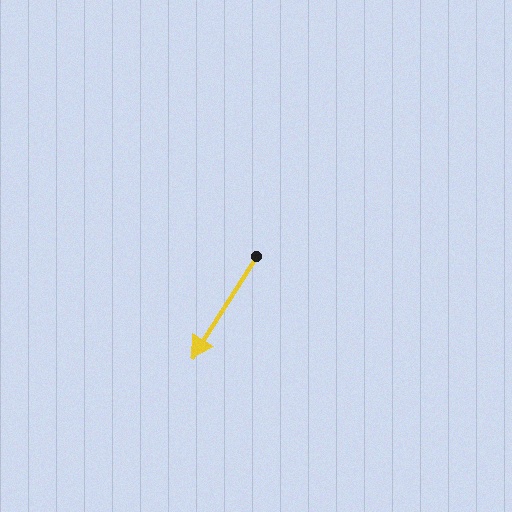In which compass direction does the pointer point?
Southwest.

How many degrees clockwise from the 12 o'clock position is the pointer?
Approximately 212 degrees.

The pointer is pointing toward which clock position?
Roughly 7 o'clock.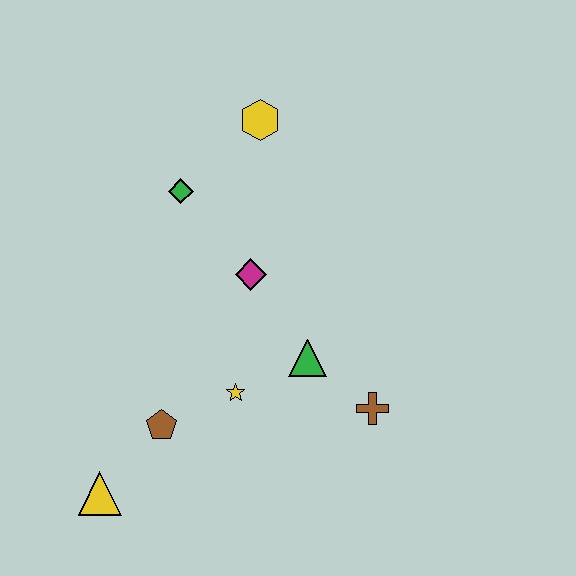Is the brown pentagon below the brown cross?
Yes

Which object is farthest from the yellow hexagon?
The yellow triangle is farthest from the yellow hexagon.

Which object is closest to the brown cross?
The green triangle is closest to the brown cross.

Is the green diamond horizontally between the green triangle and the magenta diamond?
No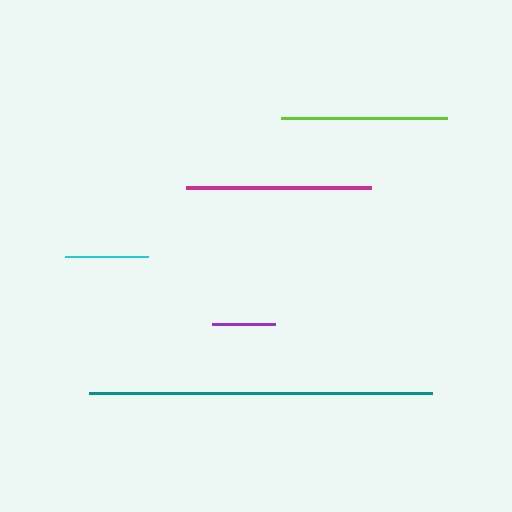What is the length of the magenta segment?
The magenta segment is approximately 185 pixels long.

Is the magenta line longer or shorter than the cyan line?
The magenta line is longer than the cyan line.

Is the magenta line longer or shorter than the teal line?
The teal line is longer than the magenta line.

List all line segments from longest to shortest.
From longest to shortest: teal, magenta, lime, cyan, purple.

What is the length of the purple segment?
The purple segment is approximately 63 pixels long.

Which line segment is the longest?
The teal line is the longest at approximately 343 pixels.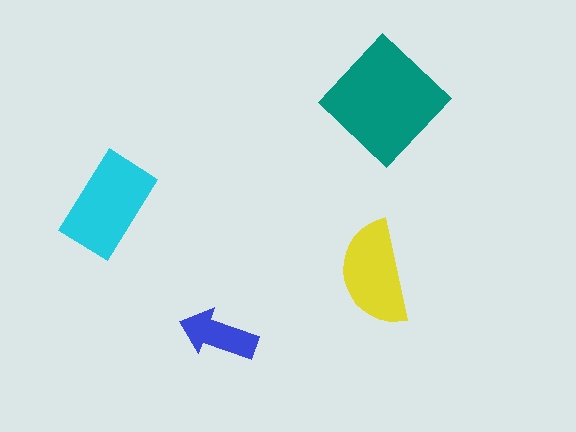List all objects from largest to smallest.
The teal diamond, the cyan rectangle, the yellow semicircle, the blue arrow.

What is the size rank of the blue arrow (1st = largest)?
4th.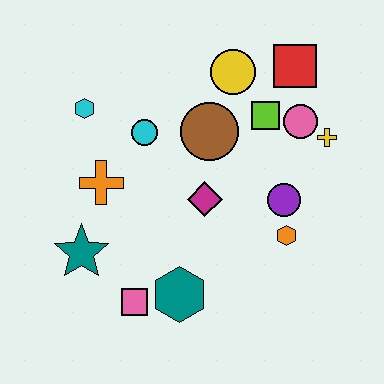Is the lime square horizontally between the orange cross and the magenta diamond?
No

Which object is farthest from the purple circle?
The cyan hexagon is farthest from the purple circle.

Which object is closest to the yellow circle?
The lime square is closest to the yellow circle.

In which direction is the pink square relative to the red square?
The pink square is below the red square.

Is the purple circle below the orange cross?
Yes